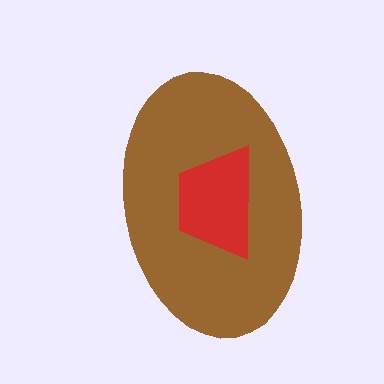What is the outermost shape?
The brown ellipse.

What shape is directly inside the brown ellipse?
The red trapezoid.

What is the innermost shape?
The red trapezoid.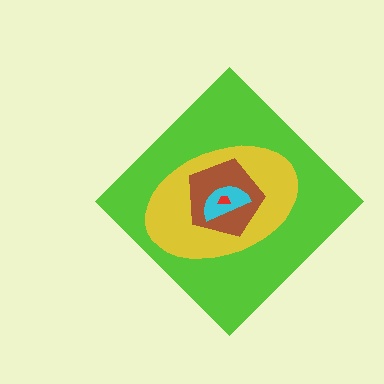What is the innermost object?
The red trapezoid.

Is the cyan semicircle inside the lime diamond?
Yes.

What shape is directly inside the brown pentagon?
The cyan semicircle.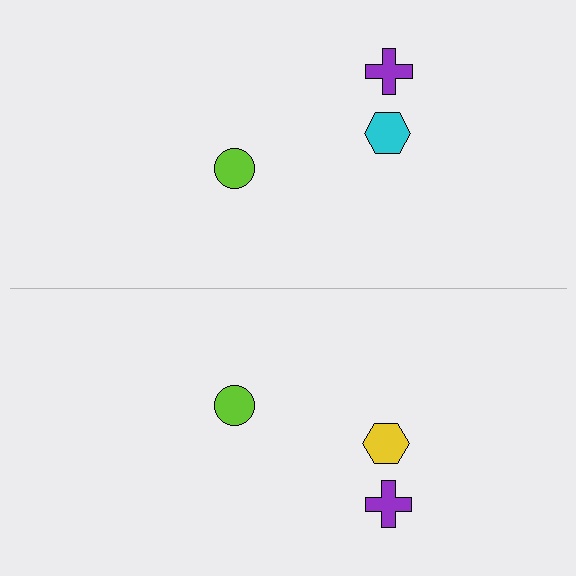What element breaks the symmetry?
The yellow hexagon on the bottom side breaks the symmetry — its mirror counterpart is cyan.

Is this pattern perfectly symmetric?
No, the pattern is not perfectly symmetric. The yellow hexagon on the bottom side breaks the symmetry — its mirror counterpart is cyan.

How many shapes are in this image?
There are 6 shapes in this image.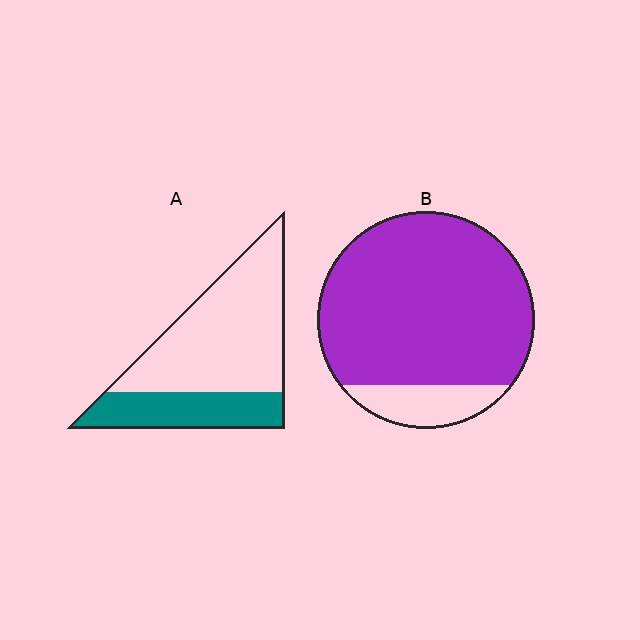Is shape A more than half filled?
No.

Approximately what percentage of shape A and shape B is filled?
A is approximately 30% and B is approximately 85%.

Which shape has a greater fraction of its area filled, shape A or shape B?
Shape B.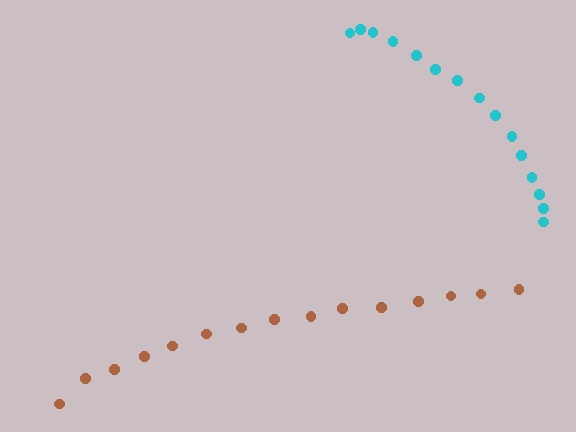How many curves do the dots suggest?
There are 2 distinct paths.